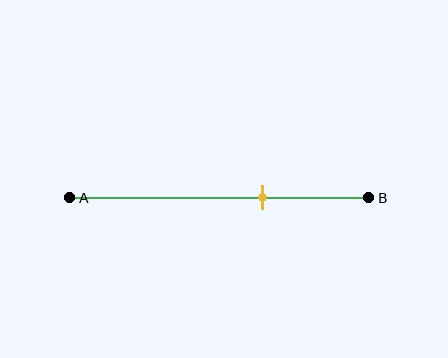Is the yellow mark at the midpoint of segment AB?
No, the mark is at about 65% from A, not at the 50% midpoint.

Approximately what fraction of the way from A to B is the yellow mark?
The yellow mark is approximately 65% of the way from A to B.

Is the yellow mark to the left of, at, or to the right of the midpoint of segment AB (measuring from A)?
The yellow mark is to the right of the midpoint of segment AB.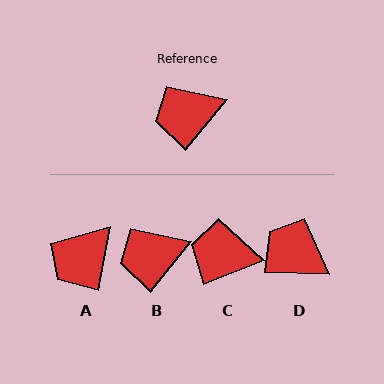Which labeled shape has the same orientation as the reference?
B.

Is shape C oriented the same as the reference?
No, it is off by about 29 degrees.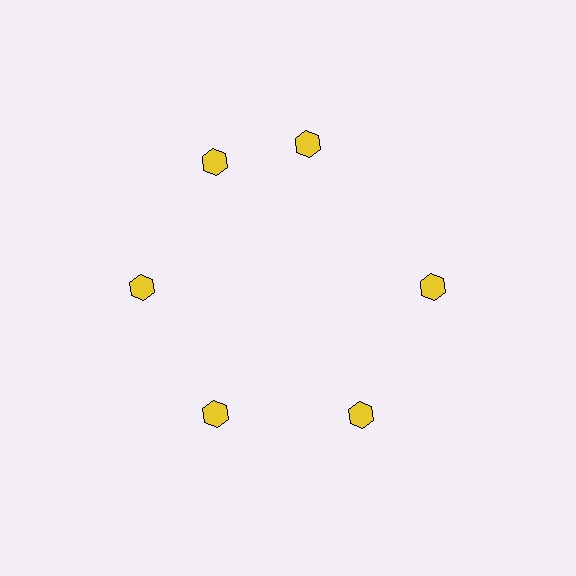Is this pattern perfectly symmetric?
No. The 6 yellow hexagons are arranged in a ring, but one element near the 1 o'clock position is rotated out of alignment along the ring, breaking the 6-fold rotational symmetry.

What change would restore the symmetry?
The symmetry would be restored by rotating it back into even spacing with its neighbors so that all 6 hexagons sit at equal angles and equal distance from the center.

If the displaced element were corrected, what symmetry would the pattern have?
It would have 6-fold rotational symmetry — the pattern would map onto itself every 60 degrees.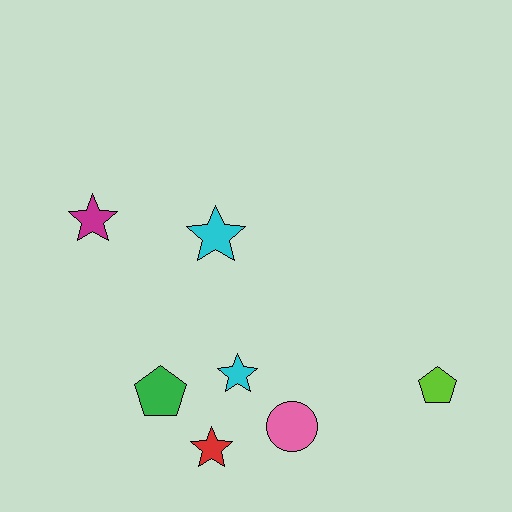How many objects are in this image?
There are 7 objects.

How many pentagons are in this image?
There are 2 pentagons.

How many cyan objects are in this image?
There are 2 cyan objects.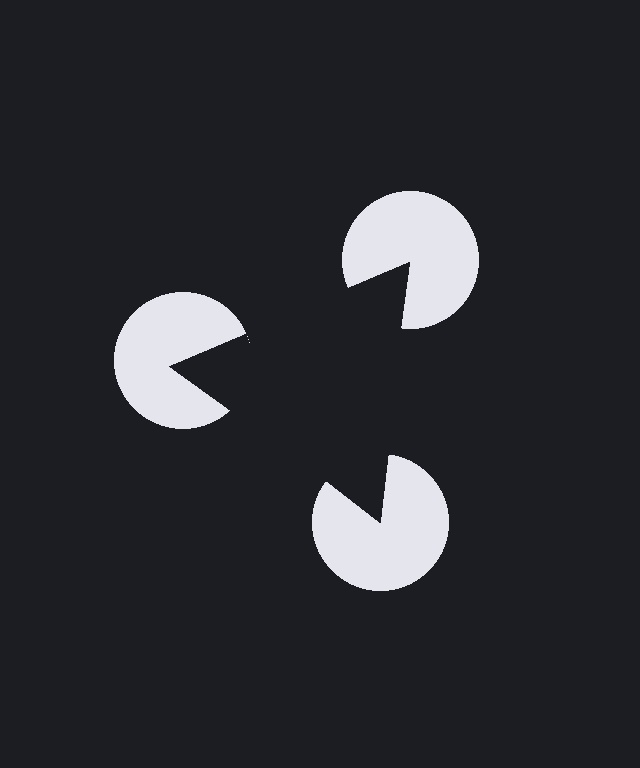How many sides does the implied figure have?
3 sides.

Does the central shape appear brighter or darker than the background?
It typically appears slightly darker than the background, even though no actual brightness change is drawn.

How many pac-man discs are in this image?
There are 3 — one at each vertex of the illusory triangle.